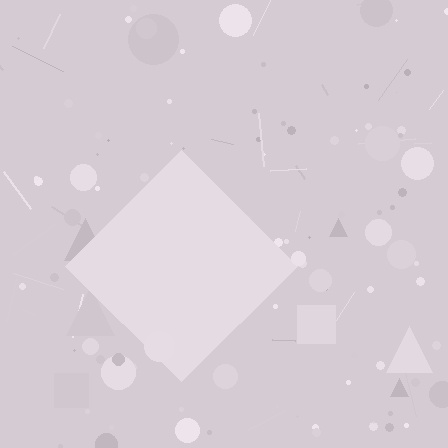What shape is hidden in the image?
A diamond is hidden in the image.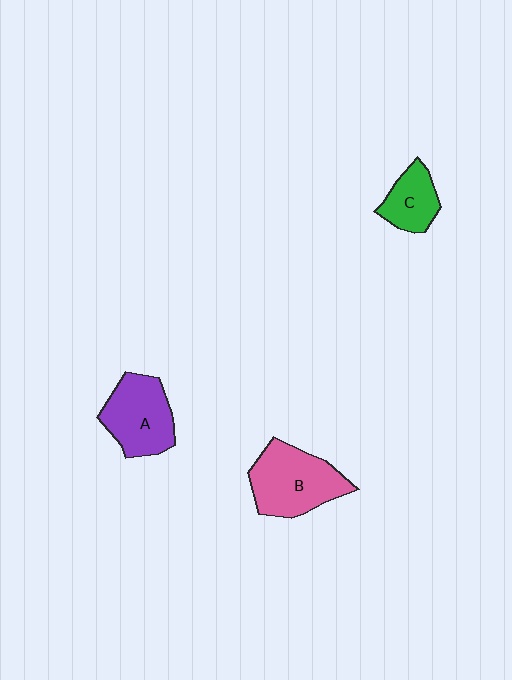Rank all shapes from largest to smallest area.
From largest to smallest: B (pink), A (purple), C (green).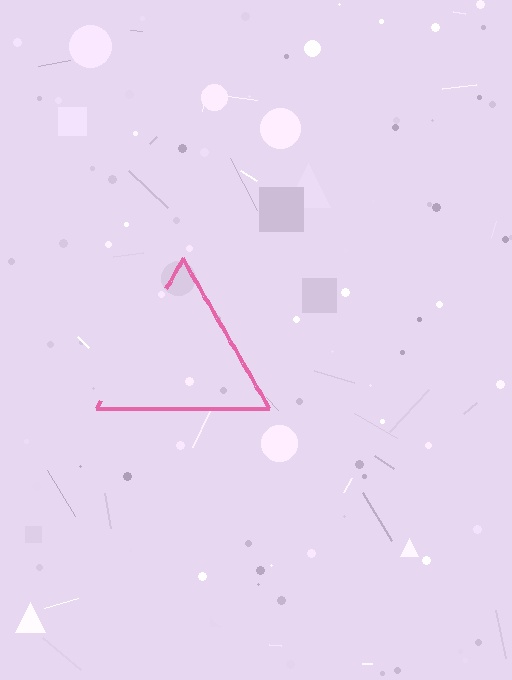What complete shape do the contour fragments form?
The contour fragments form a triangle.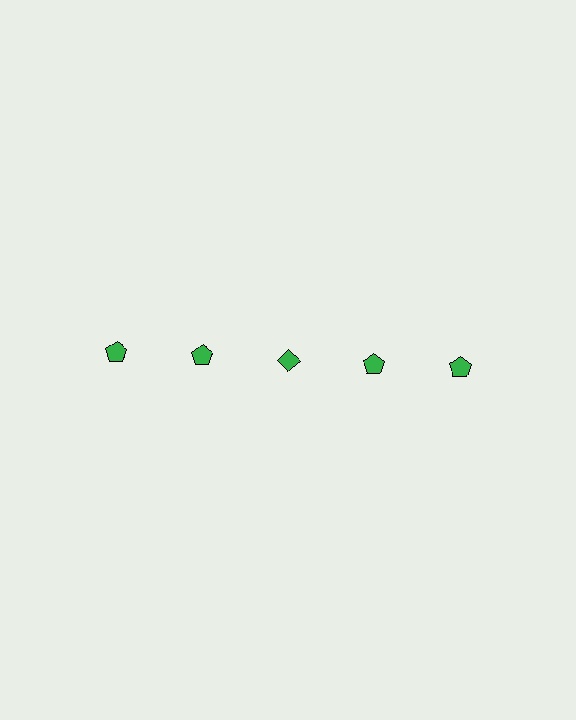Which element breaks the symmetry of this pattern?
The green diamond in the top row, center column breaks the symmetry. All other shapes are green pentagons.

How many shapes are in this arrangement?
There are 5 shapes arranged in a grid pattern.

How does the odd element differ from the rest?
It has a different shape: diamond instead of pentagon.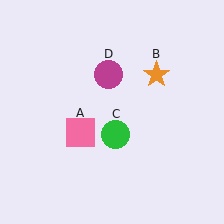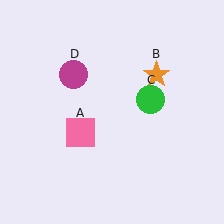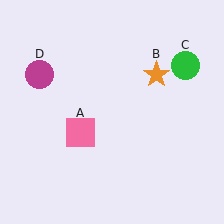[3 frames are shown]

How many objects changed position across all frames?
2 objects changed position: green circle (object C), magenta circle (object D).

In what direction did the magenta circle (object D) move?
The magenta circle (object D) moved left.